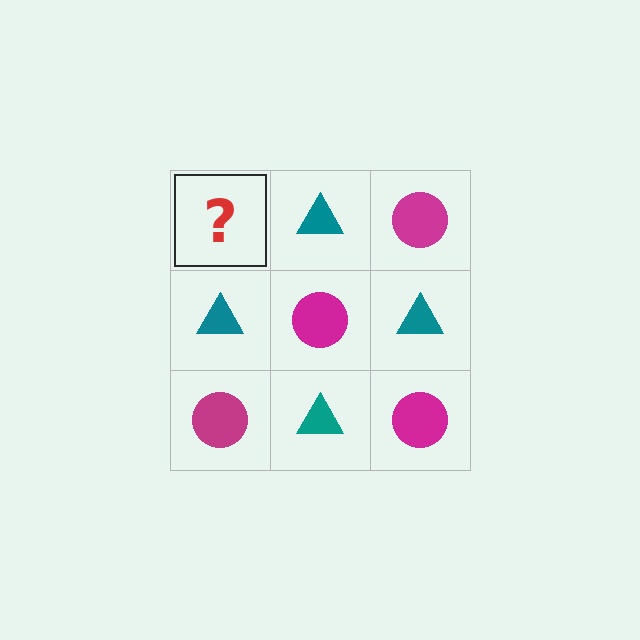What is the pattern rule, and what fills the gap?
The rule is that it alternates magenta circle and teal triangle in a checkerboard pattern. The gap should be filled with a magenta circle.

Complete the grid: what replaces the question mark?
The question mark should be replaced with a magenta circle.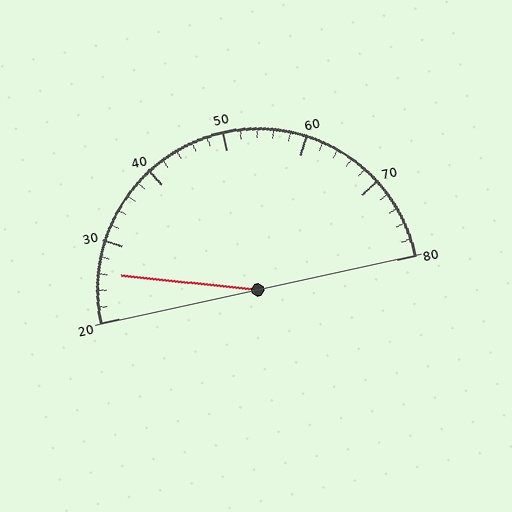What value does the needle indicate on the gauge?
The needle indicates approximately 26.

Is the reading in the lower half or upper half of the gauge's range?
The reading is in the lower half of the range (20 to 80).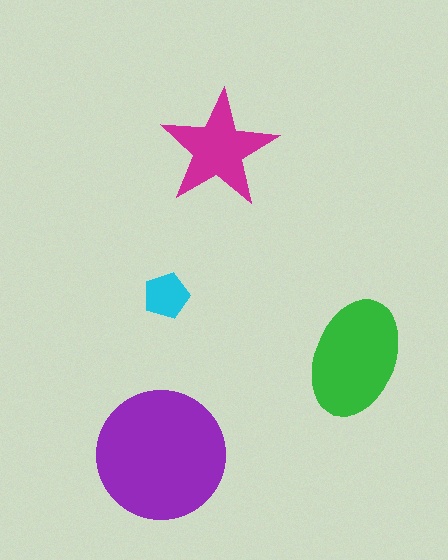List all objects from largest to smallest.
The purple circle, the green ellipse, the magenta star, the cyan pentagon.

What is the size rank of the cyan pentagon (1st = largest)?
4th.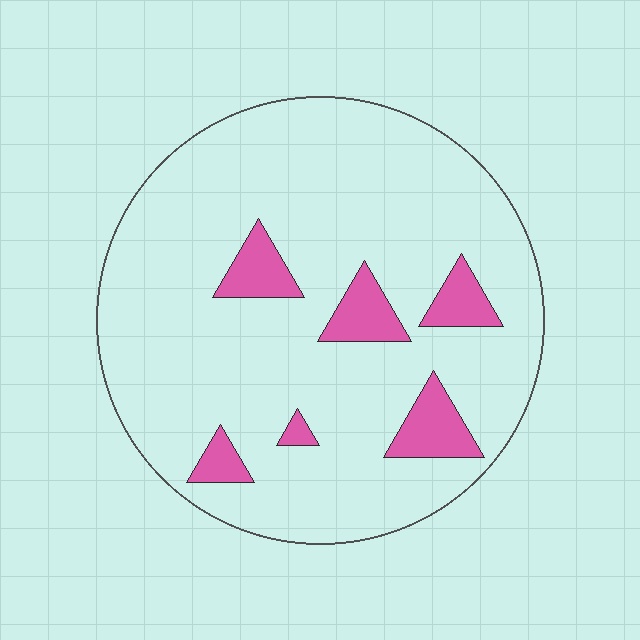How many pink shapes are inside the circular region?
6.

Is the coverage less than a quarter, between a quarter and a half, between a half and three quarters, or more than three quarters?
Less than a quarter.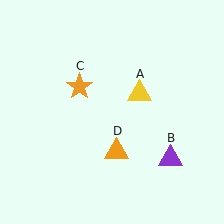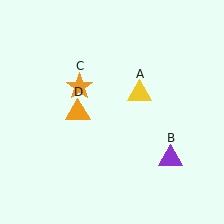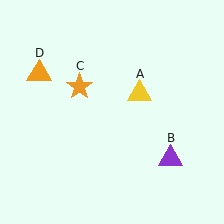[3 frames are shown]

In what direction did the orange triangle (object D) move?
The orange triangle (object D) moved up and to the left.